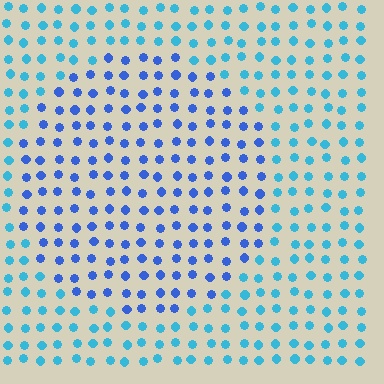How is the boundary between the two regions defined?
The boundary is defined purely by a slight shift in hue (about 32 degrees). Spacing, size, and orientation are identical on both sides.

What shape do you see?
I see a circle.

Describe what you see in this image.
The image is filled with small cyan elements in a uniform arrangement. A circle-shaped region is visible where the elements are tinted to a slightly different hue, forming a subtle color boundary.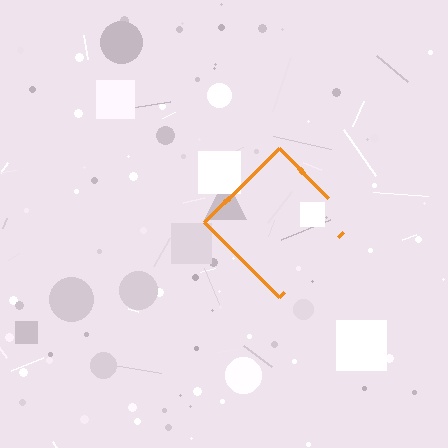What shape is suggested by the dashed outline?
The dashed outline suggests a diamond.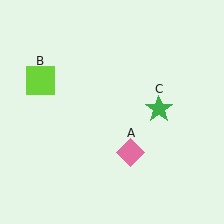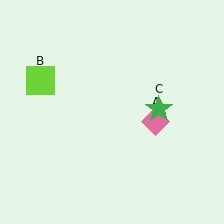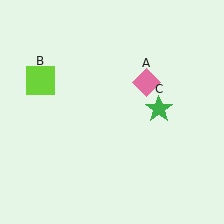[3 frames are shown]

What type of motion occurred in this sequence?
The pink diamond (object A) rotated counterclockwise around the center of the scene.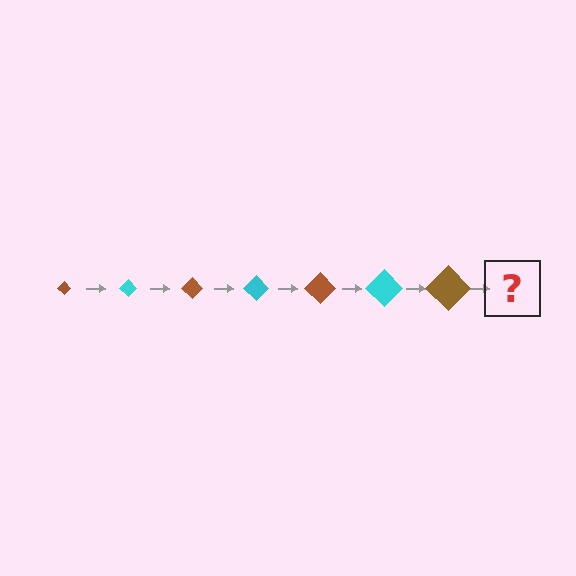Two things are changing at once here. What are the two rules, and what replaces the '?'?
The two rules are that the diamond grows larger each step and the color cycles through brown and cyan. The '?' should be a cyan diamond, larger than the previous one.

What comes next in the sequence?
The next element should be a cyan diamond, larger than the previous one.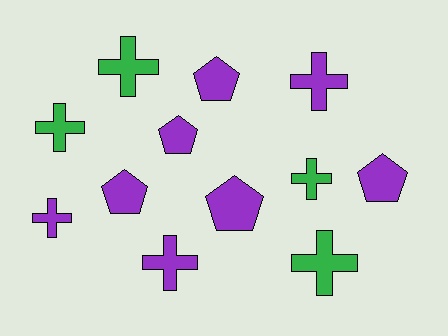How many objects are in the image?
There are 12 objects.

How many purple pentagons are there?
There are 5 purple pentagons.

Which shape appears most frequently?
Cross, with 7 objects.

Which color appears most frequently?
Purple, with 8 objects.